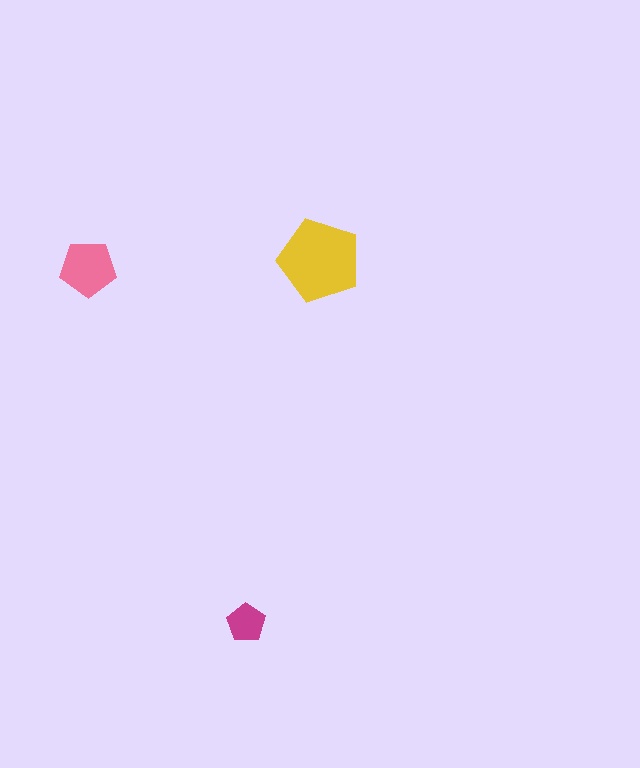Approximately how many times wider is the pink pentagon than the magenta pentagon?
About 1.5 times wider.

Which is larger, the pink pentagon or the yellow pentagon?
The yellow one.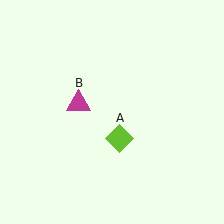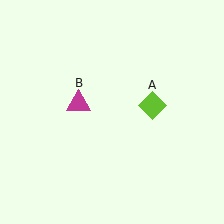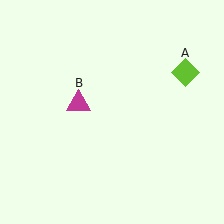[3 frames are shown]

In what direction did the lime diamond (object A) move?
The lime diamond (object A) moved up and to the right.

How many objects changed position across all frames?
1 object changed position: lime diamond (object A).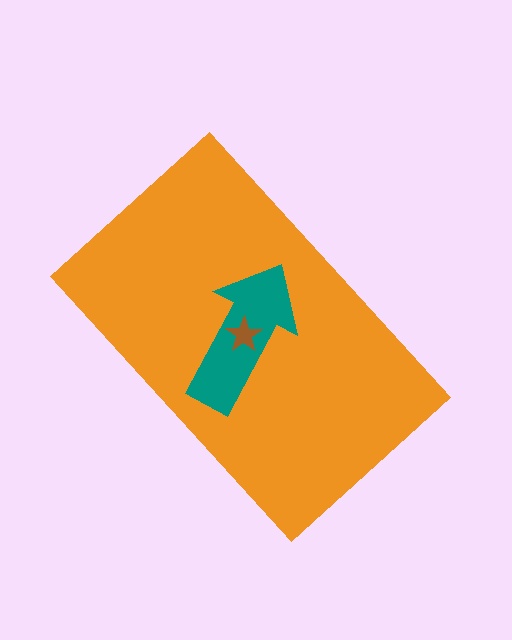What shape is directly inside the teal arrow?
The brown star.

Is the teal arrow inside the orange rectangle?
Yes.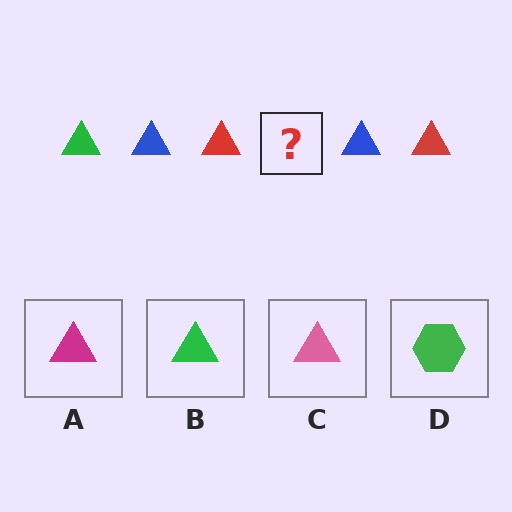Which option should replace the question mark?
Option B.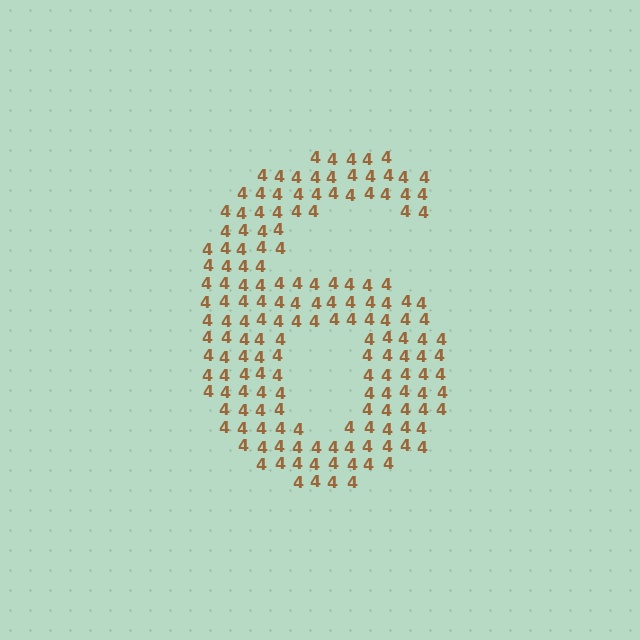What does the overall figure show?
The overall figure shows the digit 6.